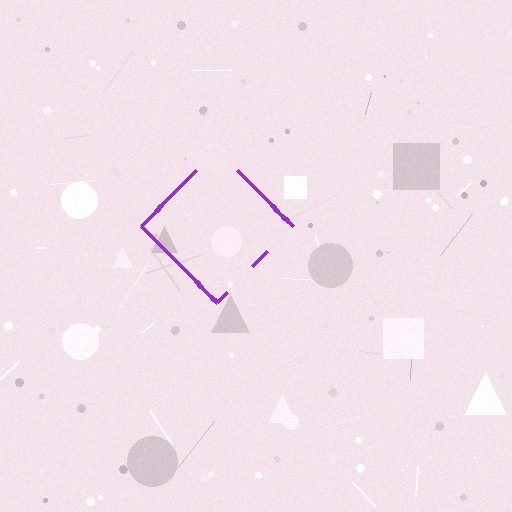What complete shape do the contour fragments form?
The contour fragments form a diamond.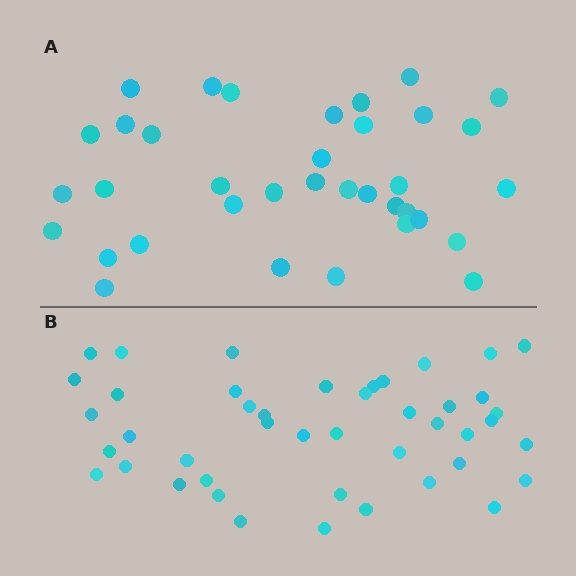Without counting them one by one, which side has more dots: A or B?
Region B (the bottom region) has more dots.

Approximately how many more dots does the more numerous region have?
Region B has roughly 8 or so more dots than region A.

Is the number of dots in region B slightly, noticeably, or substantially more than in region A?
Region B has only slightly more — the two regions are fairly close. The ratio is roughly 1.2 to 1.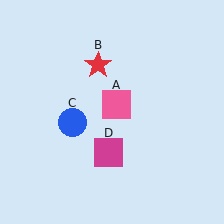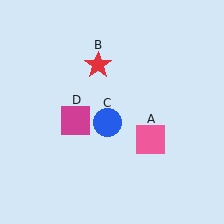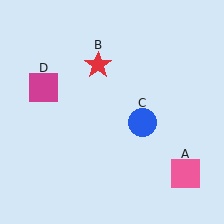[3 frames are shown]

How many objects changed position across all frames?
3 objects changed position: pink square (object A), blue circle (object C), magenta square (object D).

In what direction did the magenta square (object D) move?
The magenta square (object D) moved up and to the left.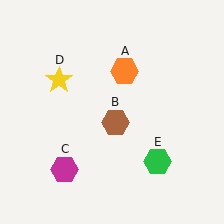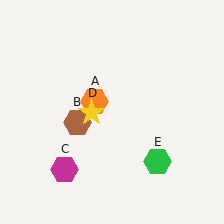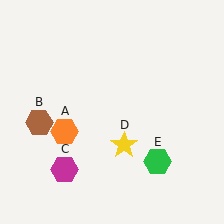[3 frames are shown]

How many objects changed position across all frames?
3 objects changed position: orange hexagon (object A), brown hexagon (object B), yellow star (object D).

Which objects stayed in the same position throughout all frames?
Magenta hexagon (object C) and green hexagon (object E) remained stationary.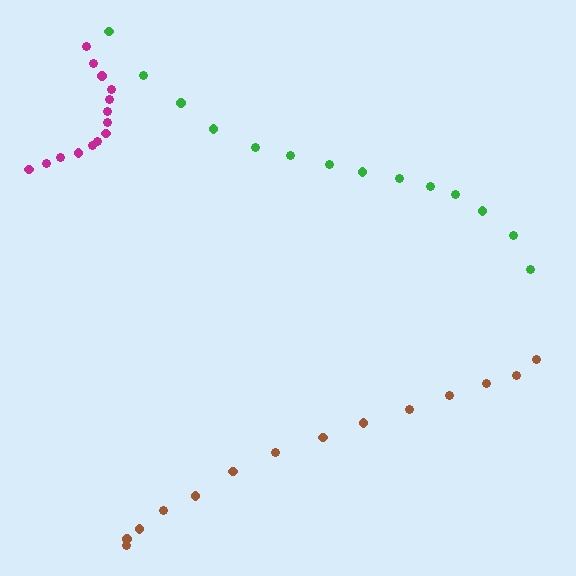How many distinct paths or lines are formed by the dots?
There are 3 distinct paths.